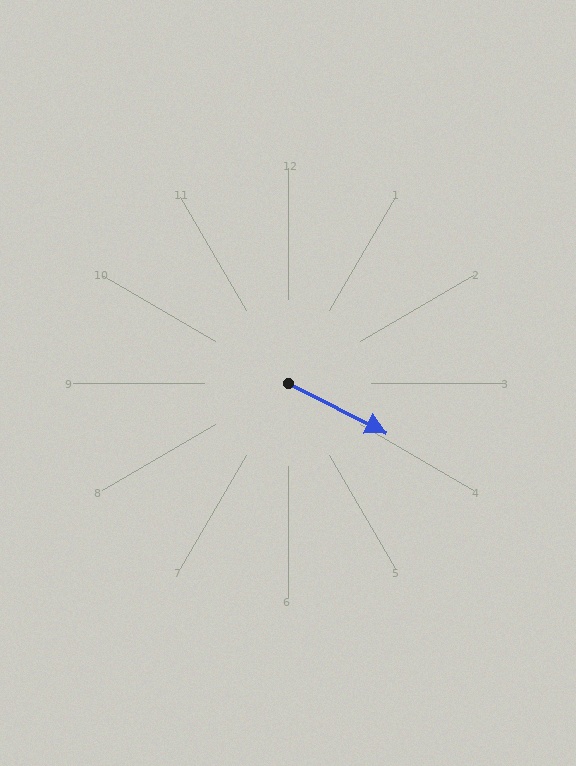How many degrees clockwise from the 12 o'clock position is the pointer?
Approximately 117 degrees.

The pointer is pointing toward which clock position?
Roughly 4 o'clock.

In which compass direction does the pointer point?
Southeast.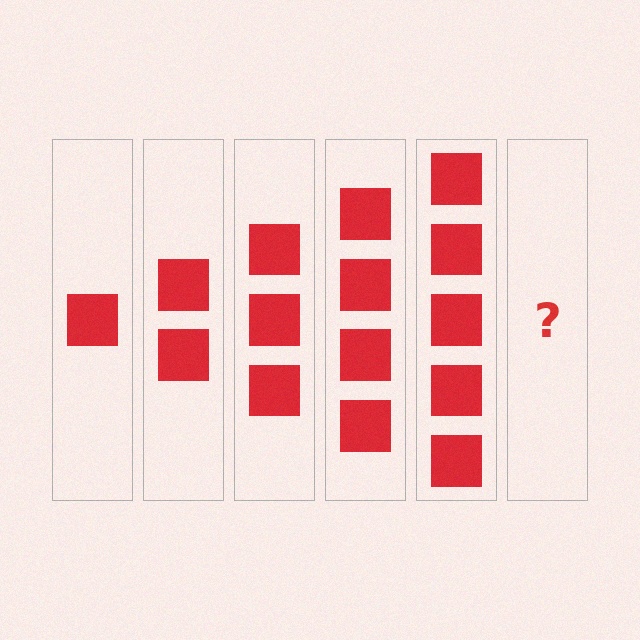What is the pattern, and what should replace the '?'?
The pattern is that each step adds one more square. The '?' should be 6 squares.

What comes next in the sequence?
The next element should be 6 squares.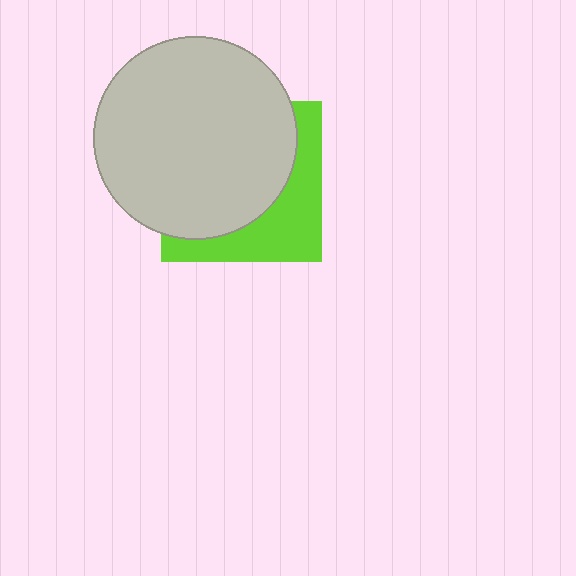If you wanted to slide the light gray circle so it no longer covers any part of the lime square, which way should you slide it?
Slide it toward the upper-left — that is the most direct way to separate the two shapes.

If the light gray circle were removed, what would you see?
You would see the complete lime square.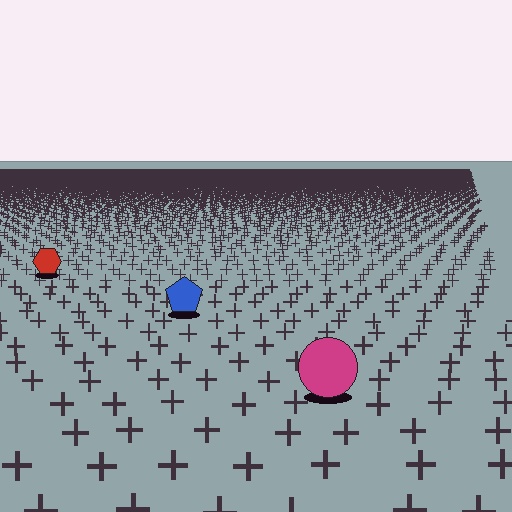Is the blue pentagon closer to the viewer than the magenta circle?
No. The magenta circle is closer — you can tell from the texture gradient: the ground texture is coarser near it.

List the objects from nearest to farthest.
From nearest to farthest: the magenta circle, the blue pentagon, the red hexagon.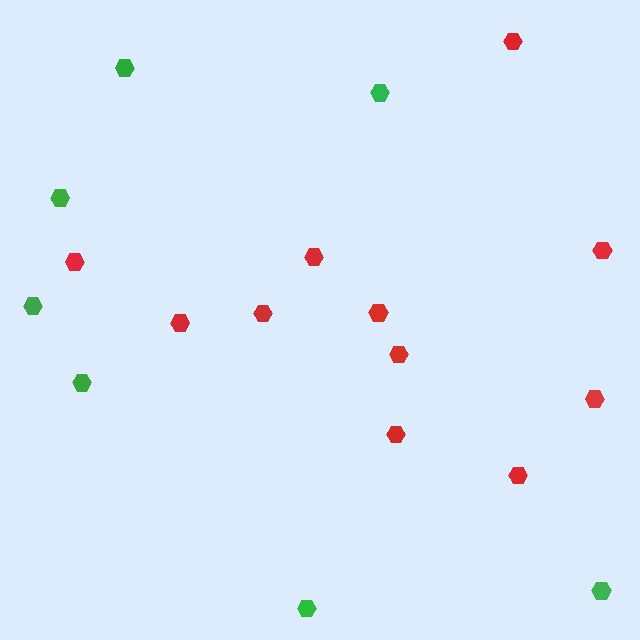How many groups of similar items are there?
There are 2 groups: one group of green hexagons (7) and one group of red hexagons (11).